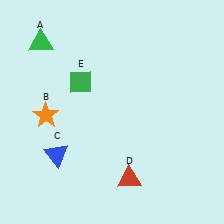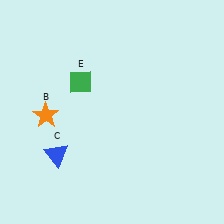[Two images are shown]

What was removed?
The green triangle (A), the red triangle (D) were removed in Image 2.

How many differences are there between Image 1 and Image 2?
There are 2 differences between the two images.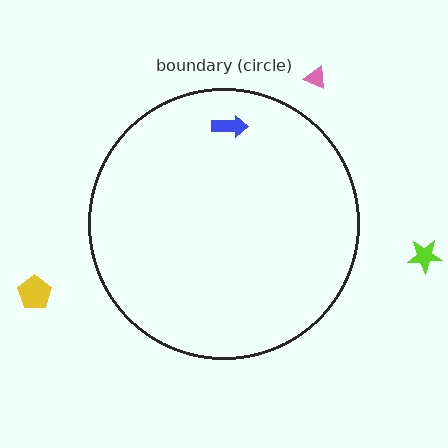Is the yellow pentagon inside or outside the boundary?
Outside.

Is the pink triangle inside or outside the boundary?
Outside.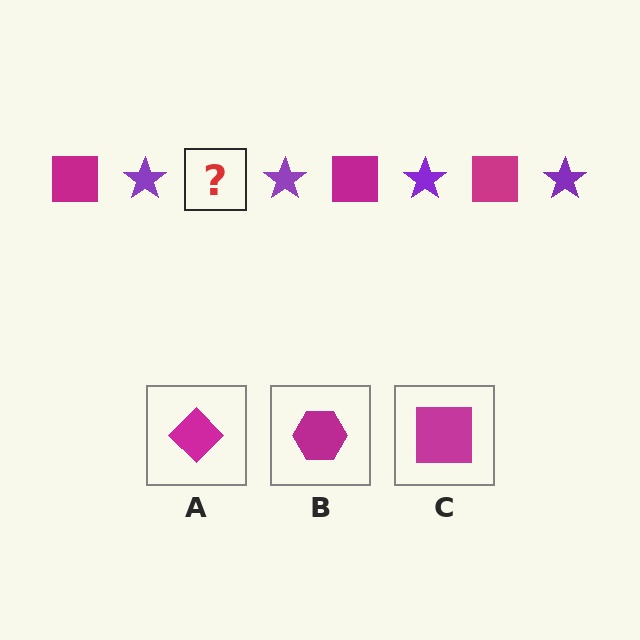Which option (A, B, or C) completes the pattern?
C.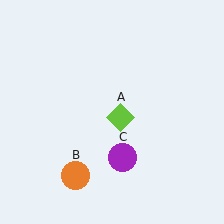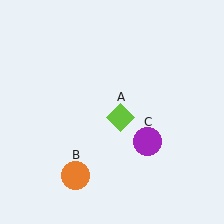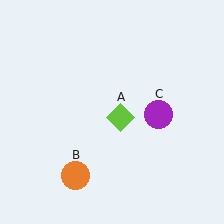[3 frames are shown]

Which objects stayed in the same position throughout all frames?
Lime diamond (object A) and orange circle (object B) remained stationary.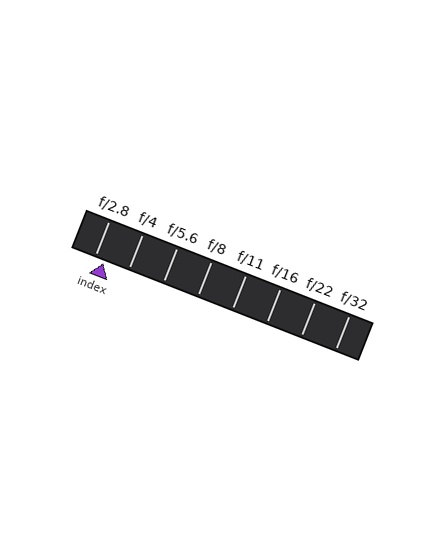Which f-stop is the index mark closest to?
The index mark is closest to f/2.8.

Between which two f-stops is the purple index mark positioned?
The index mark is between f/2.8 and f/4.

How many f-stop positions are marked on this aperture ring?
There are 8 f-stop positions marked.